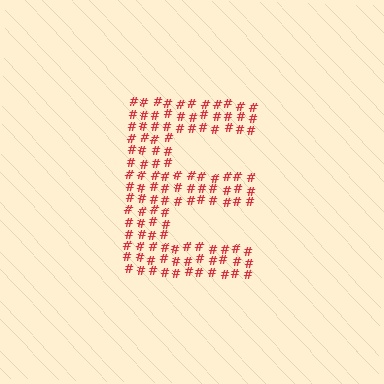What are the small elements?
The small elements are hash symbols.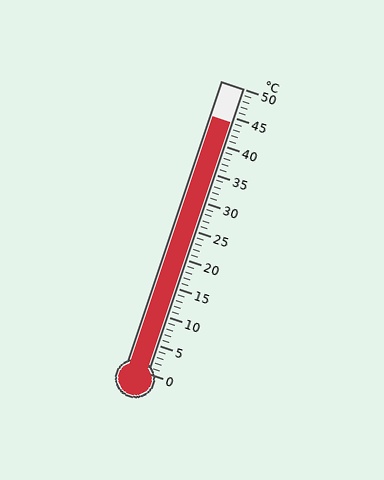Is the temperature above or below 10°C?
The temperature is above 10°C.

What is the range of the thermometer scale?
The thermometer scale ranges from 0°C to 50°C.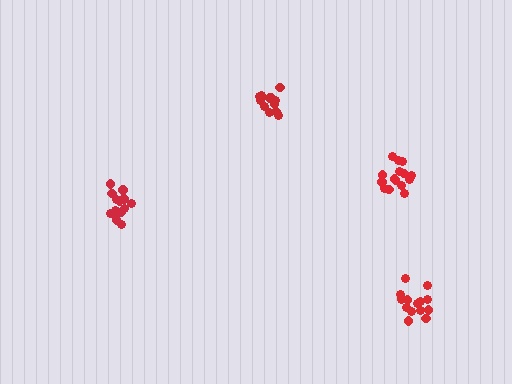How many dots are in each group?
Group 1: 15 dots, Group 2: 14 dots, Group 3: 16 dots, Group 4: 12 dots (57 total).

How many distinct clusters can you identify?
There are 4 distinct clusters.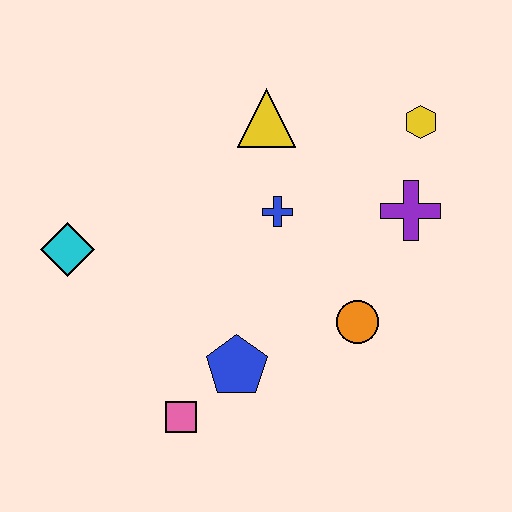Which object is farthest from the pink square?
The yellow hexagon is farthest from the pink square.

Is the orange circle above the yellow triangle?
No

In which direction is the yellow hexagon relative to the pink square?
The yellow hexagon is above the pink square.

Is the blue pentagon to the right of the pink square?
Yes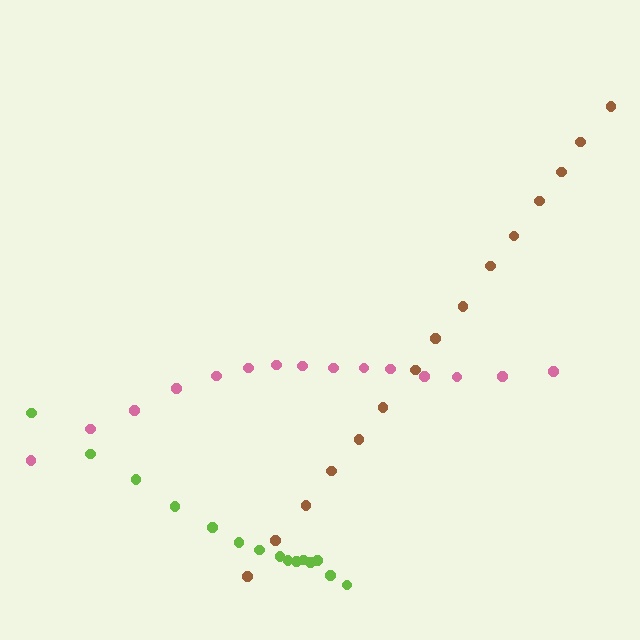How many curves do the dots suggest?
There are 3 distinct paths.